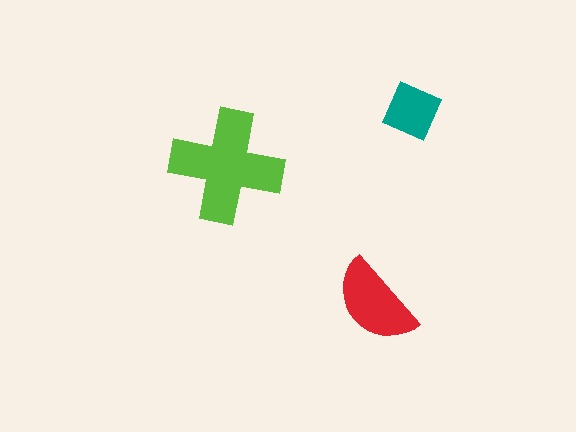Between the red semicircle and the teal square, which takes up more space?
The red semicircle.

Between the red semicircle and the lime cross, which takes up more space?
The lime cross.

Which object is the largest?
The lime cross.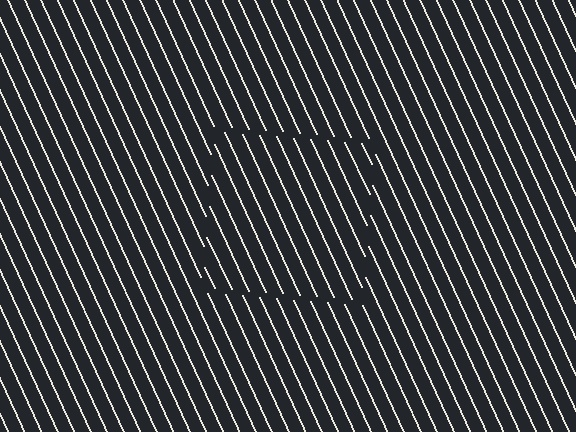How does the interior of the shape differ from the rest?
The interior of the shape contains the same grating, shifted by half a period — the contour is defined by the phase discontinuity where line-ends from the inner and outer gratings abut.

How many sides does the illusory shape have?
4 sides — the line-ends trace a square.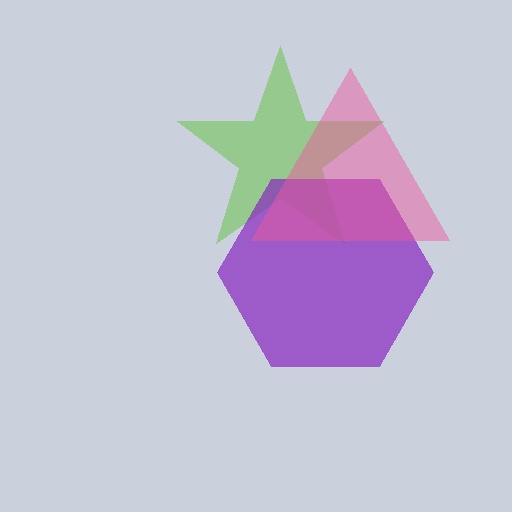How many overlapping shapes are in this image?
There are 3 overlapping shapes in the image.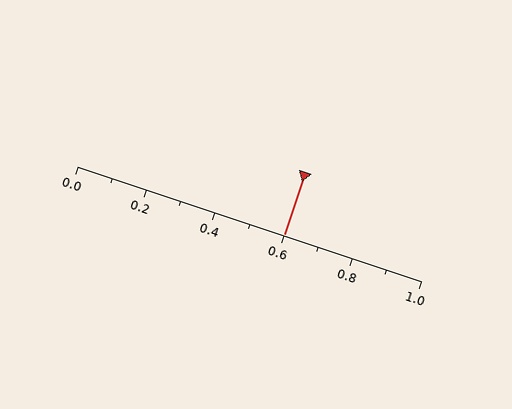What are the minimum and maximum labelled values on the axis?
The axis runs from 0.0 to 1.0.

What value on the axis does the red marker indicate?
The marker indicates approximately 0.6.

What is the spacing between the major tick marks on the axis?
The major ticks are spaced 0.2 apart.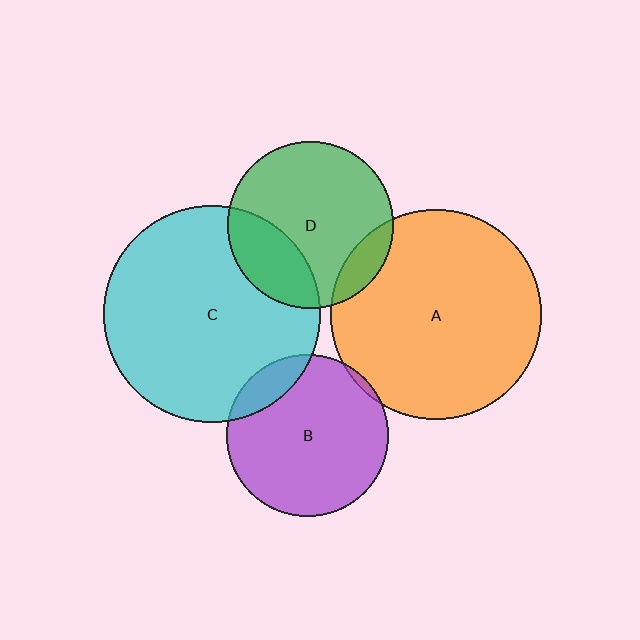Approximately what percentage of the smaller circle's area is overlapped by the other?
Approximately 15%.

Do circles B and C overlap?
Yes.